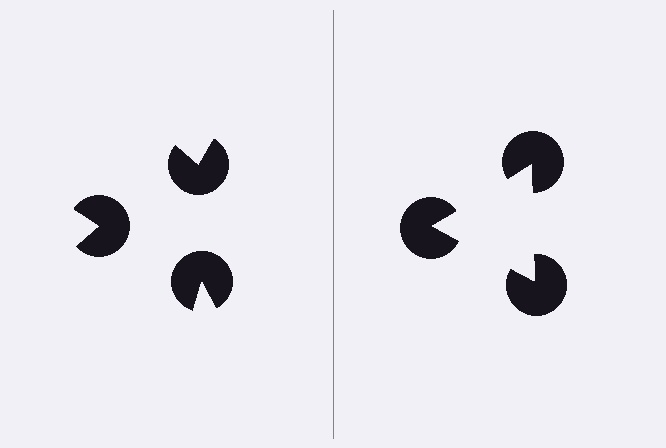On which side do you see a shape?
An illusory triangle appears on the right side. On the left side the wedge cuts are rotated, so no coherent shape forms.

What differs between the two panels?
The pac-man discs are positioned identically on both sides; only the wedge orientations differ. On the right they align to a triangle; on the left they are misaligned.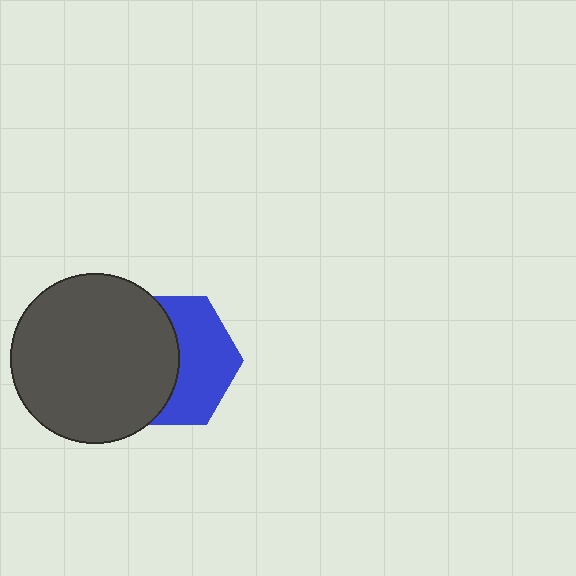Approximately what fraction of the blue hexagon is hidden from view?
Roughly 51% of the blue hexagon is hidden behind the dark gray circle.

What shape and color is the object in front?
The object in front is a dark gray circle.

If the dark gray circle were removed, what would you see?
You would see the complete blue hexagon.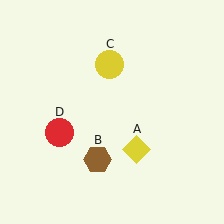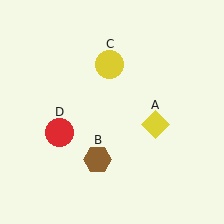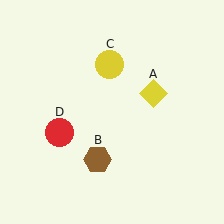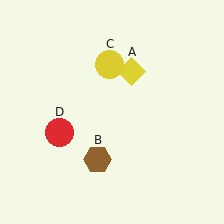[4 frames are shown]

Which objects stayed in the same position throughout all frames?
Brown hexagon (object B) and yellow circle (object C) and red circle (object D) remained stationary.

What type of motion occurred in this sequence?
The yellow diamond (object A) rotated counterclockwise around the center of the scene.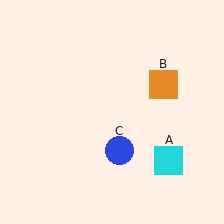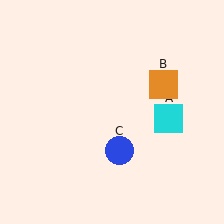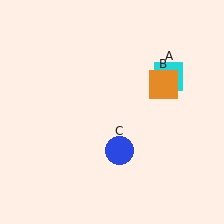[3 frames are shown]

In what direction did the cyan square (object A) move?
The cyan square (object A) moved up.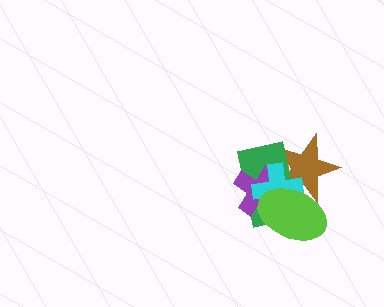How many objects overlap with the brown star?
4 objects overlap with the brown star.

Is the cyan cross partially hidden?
Yes, it is partially covered by another shape.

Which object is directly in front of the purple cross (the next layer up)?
The cyan cross is directly in front of the purple cross.